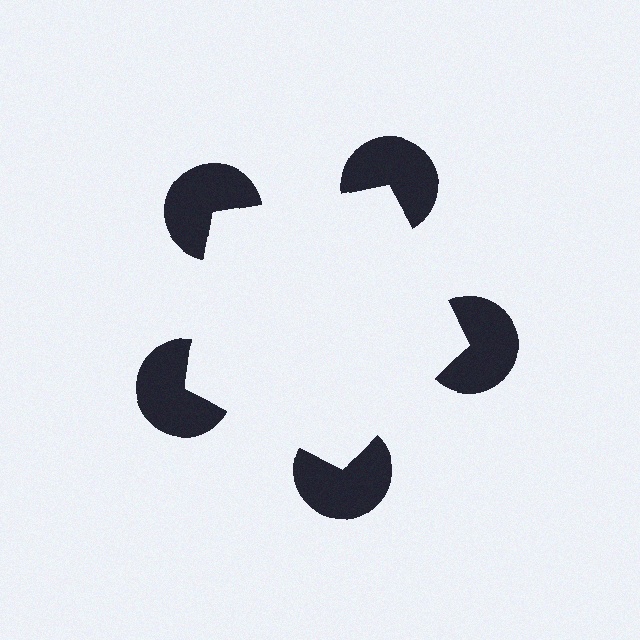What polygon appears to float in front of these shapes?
An illusory pentagon — its edges are inferred from the aligned wedge cuts in the pac-man discs, not physically drawn.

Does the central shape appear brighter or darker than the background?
It typically appears slightly brighter than the background, even though no actual brightness change is drawn.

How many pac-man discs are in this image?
There are 5 — one at each vertex of the illusory pentagon.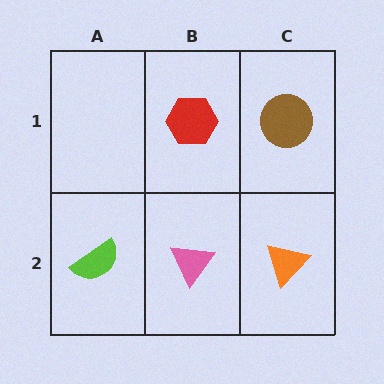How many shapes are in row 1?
2 shapes.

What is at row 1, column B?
A red hexagon.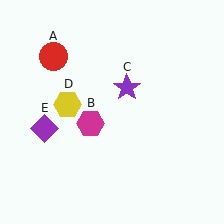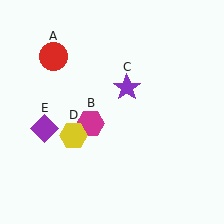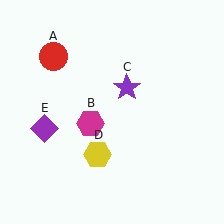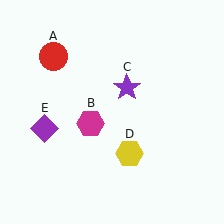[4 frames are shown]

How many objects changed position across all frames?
1 object changed position: yellow hexagon (object D).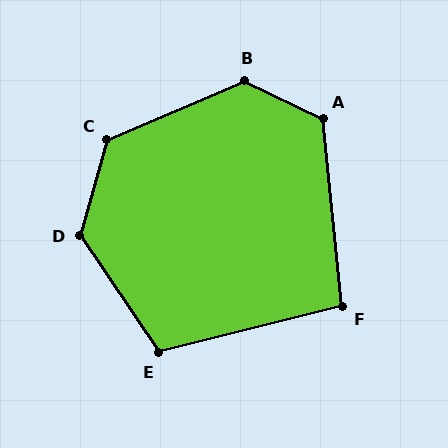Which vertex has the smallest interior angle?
F, at approximately 98 degrees.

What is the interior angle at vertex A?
Approximately 122 degrees (obtuse).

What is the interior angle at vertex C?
Approximately 129 degrees (obtuse).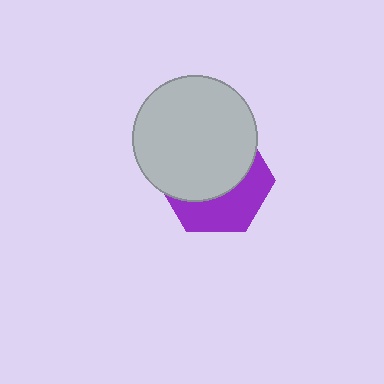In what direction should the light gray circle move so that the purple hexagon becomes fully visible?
The light gray circle should move up. That is the shortest direction to clear the overlap and leave the purple hexagon fully visible.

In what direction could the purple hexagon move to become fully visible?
The purple hexagon could move down. That would shift it out from behind the light gray circle entirely.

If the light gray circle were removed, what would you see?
You would see the complete purple hexagon.